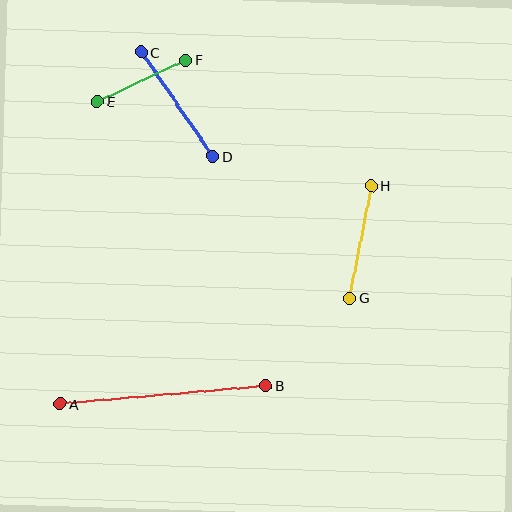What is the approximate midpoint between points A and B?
The midpoint is at approximately (163, 395) pixels.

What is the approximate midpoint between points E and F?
The midpoint is at approximately (142, 81) pixels.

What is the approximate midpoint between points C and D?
The midpoint is at approximately (177, 104) pixels.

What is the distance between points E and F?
The distance is approximately 97 pixels.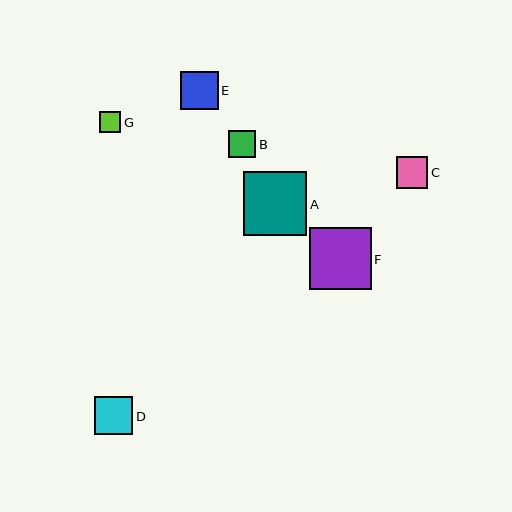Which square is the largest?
Square A is the largest with a size of approximately 64 pixels.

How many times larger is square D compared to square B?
Square D is approximately 1.4 times the size of square B.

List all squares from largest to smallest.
From largest to smallest: A, F, D, E, C, B, G.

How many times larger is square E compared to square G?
Square E is approximately 1.8 times the size of square G.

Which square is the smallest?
Square G is the smallest with a size of approximately 21 pixels.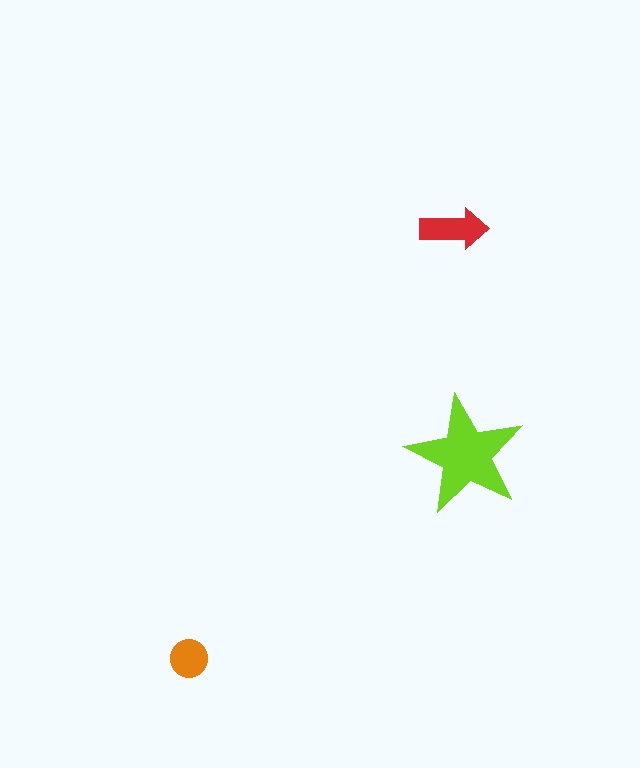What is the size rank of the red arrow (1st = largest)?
2nd.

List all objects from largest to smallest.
The lime star, the red arrow, the orange circle.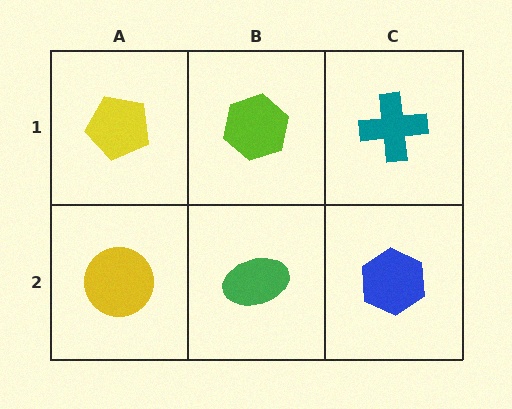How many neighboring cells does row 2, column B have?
3.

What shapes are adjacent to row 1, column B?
A green ellipse (row 2, column B), a yellow pentagon (row 1, column A), a teal cross (row 1, column C).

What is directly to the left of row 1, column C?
A lime hexagon.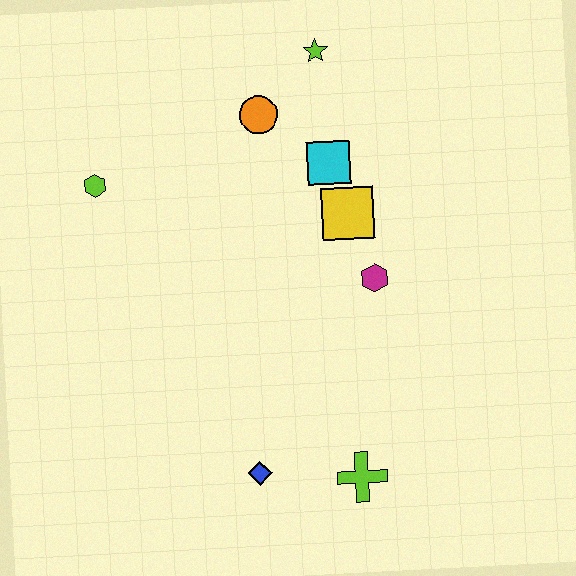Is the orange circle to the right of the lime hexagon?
Yes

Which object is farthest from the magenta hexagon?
The lime hexagon is farthest from the magenta hexagon.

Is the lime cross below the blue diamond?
Yes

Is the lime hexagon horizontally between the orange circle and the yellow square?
No